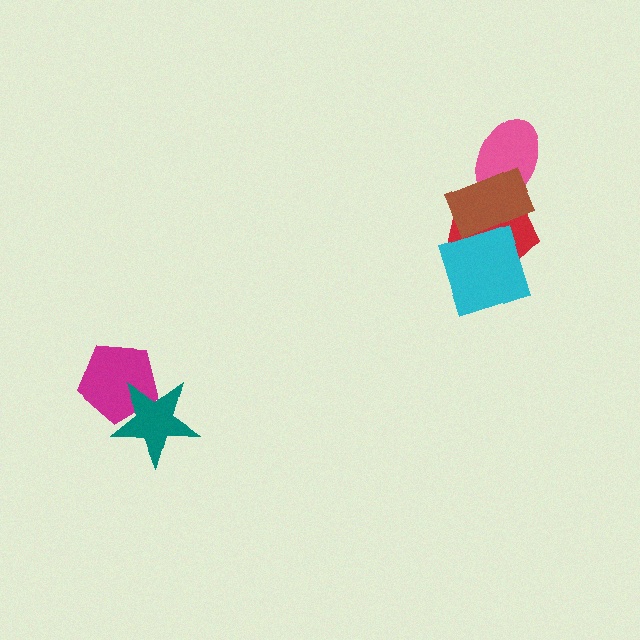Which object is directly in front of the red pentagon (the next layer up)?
The cyan square is directly in front of the red pentagon.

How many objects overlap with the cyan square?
1 object overlaps with the cyan square.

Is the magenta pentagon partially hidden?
Yes, it is partially covered by another shape.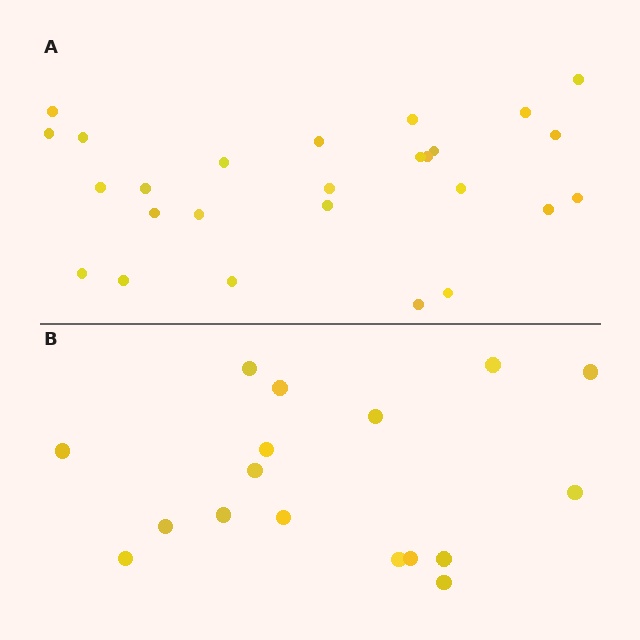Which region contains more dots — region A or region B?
Region A (the top region) has more dots.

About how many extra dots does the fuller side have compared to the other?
Region A has roughly 8 or so more dots than region B.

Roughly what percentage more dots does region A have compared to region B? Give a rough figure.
About 55% more.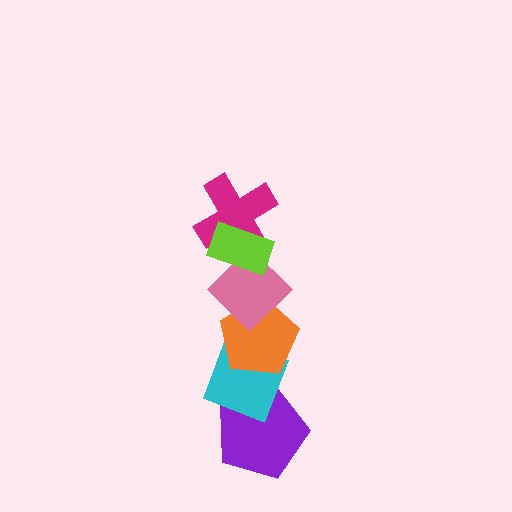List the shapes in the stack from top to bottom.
From top to bottom: the lime rectangle, the magenta cross, the pink diamond, the orange pentagon, the cyan diamond, the purple pentagon.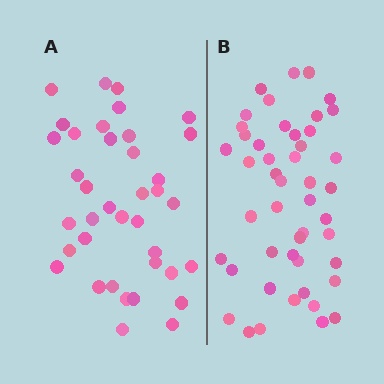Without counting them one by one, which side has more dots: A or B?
Region B (the right region) has more dots.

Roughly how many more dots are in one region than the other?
Region B has roughly 8 or so more dots than region A.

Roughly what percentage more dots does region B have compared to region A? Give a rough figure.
About 25% more.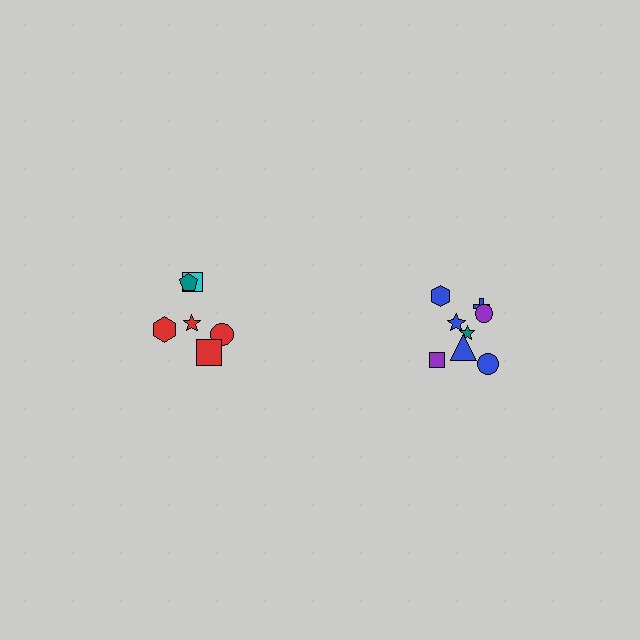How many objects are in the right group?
There are 8 objects.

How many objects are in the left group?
There are 6 objects.